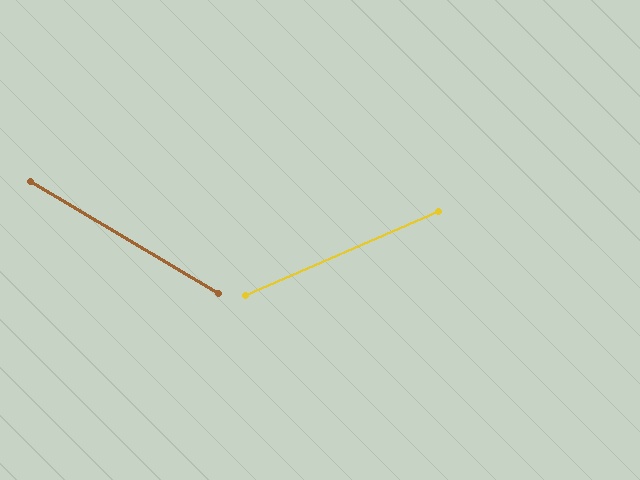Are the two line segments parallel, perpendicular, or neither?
Neither parallel nor perpendicular — they differ by about 54°.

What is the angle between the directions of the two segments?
Approximately 54 degrees.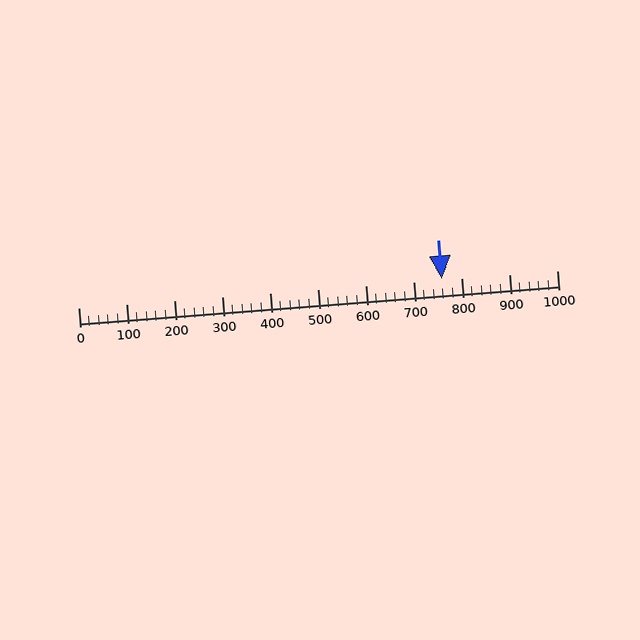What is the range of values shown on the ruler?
The ruler shows values from 0 to 1000.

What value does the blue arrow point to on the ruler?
The blue arrow points to approximately 760.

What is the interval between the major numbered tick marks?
The major tick marks are spaced 100 units apart.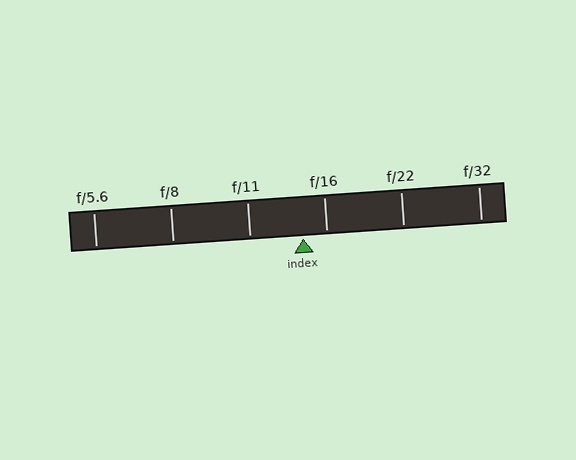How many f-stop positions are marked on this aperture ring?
There are 6 f-stop positions marked.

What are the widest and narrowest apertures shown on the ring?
The widest aperture shown is f/5.6 and the narrowest is f/32.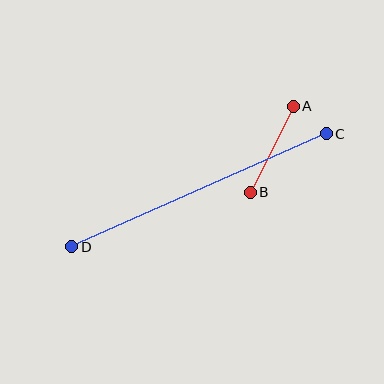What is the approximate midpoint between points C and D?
The midpoint is at approximately (199, 190) pixels.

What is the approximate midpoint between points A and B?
The midpoint is at approximately (272, 149) pixels.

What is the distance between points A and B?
The distance is approximately 96 pixels.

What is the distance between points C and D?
The distance is approximately 278 pixels.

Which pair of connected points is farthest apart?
Points C and D are farthest apart.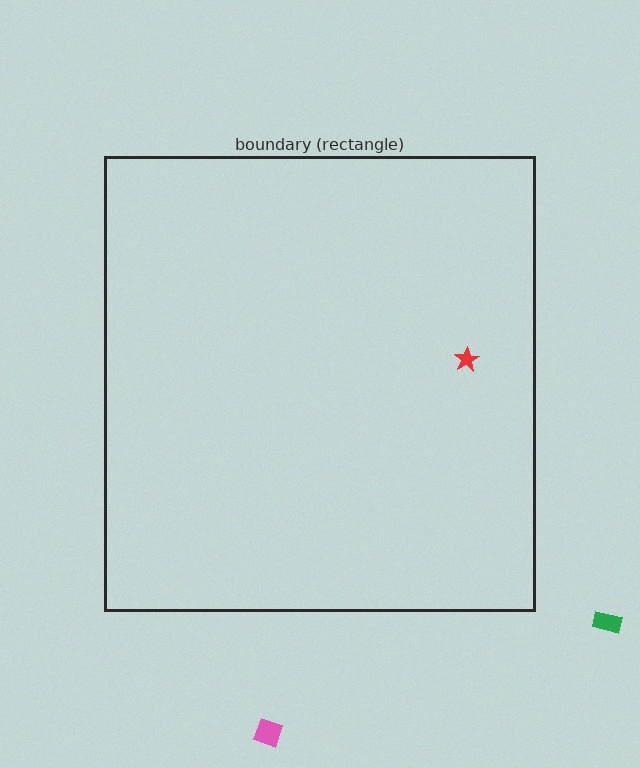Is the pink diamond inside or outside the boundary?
Outside.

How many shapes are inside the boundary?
1 inside, 2 outside.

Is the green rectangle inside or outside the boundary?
Outside.